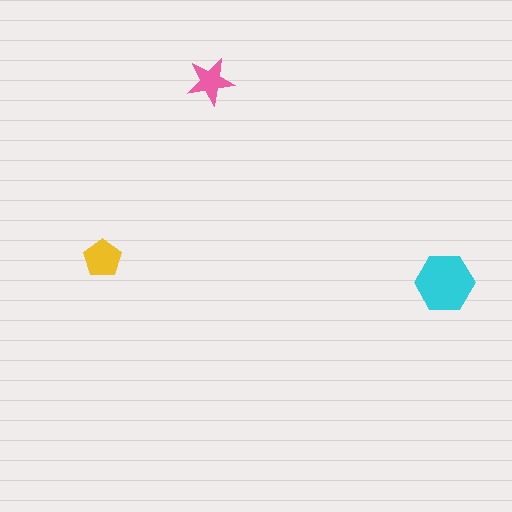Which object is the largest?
The cyan hexagon.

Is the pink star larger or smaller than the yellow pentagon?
Smaller.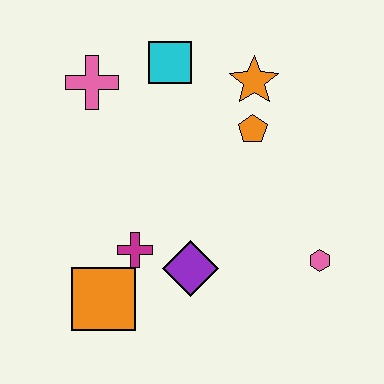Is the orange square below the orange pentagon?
Yes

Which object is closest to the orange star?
The orange pentagon is closest to the orange star.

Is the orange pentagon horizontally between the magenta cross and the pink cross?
No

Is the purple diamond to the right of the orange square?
Yes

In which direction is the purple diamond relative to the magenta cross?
The purple diamond is to the right of the magenta cross.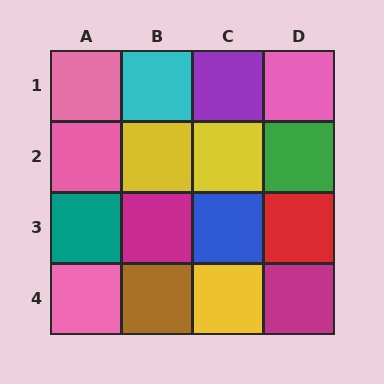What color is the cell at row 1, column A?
Pink.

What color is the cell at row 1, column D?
Pink.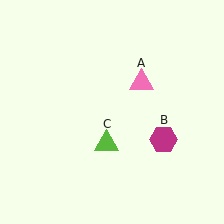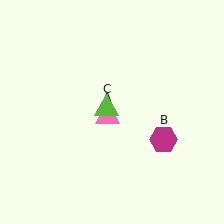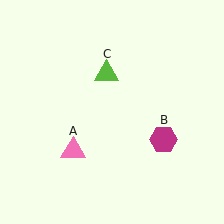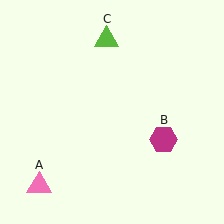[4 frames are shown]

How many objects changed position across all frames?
2 objects changed position: pink triangle (object A), lime triangle (object C).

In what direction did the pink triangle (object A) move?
The pink triangle (object A) moved down and to the left.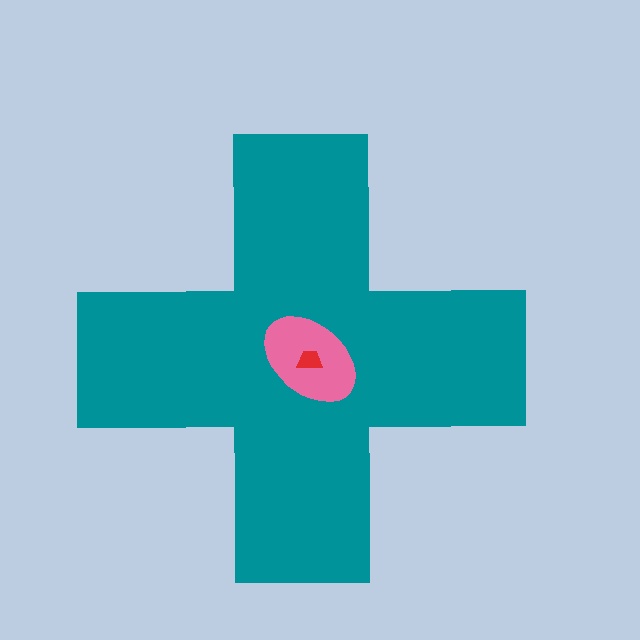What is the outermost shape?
The teal cross.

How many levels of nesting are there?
3.